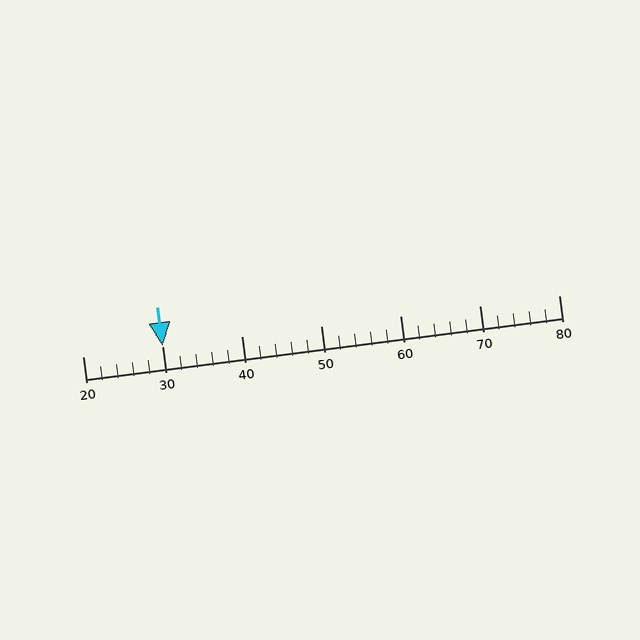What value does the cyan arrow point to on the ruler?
The cyan arrow points to approximately 30.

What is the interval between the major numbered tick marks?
The major tick marks are spaced 10 units apart.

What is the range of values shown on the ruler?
The ruler shows values from 20 to 80.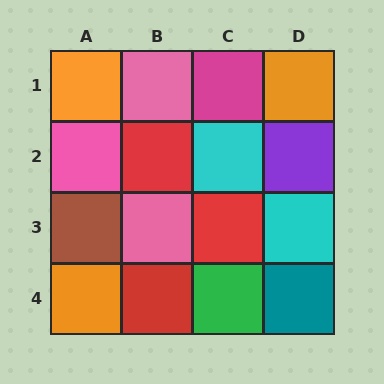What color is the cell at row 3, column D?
Cyan.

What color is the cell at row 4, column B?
Red.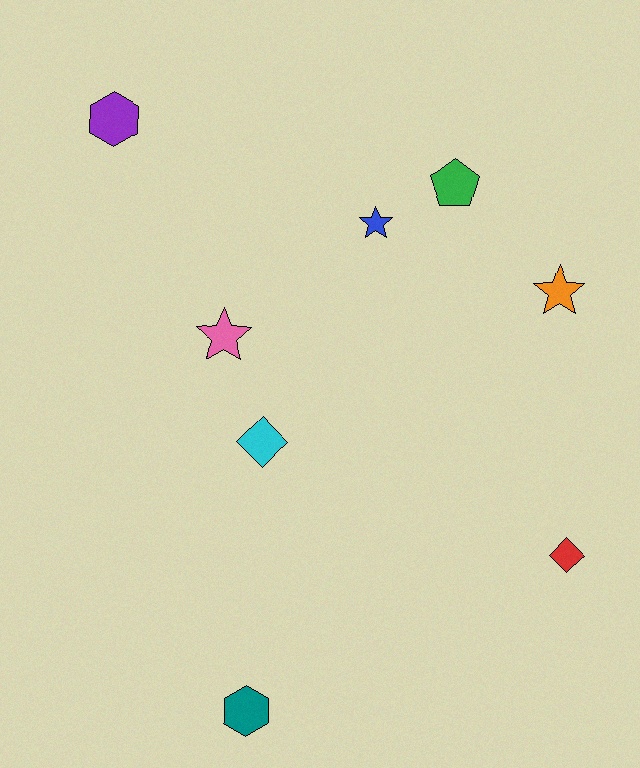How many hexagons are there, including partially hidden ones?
There are 2 hexagons.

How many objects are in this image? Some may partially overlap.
There are 8 objects.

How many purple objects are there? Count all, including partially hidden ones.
There is 1 purple object.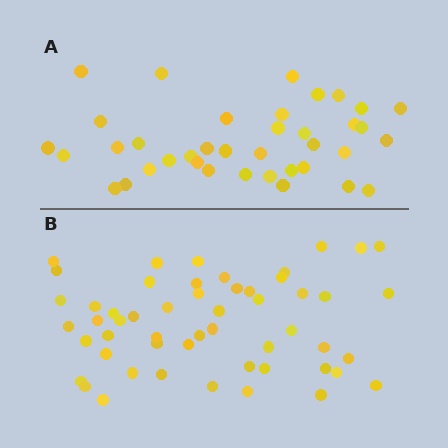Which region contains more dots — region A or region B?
Region B (the bottom region) has more dots.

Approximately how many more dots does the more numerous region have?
Region B has approximately 15 more dots than region A.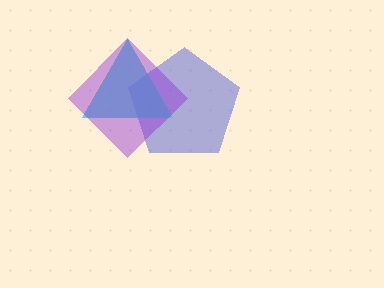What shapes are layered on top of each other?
The layered shapes are: a blue pentagon, a cyan triangle, a purple diamond.